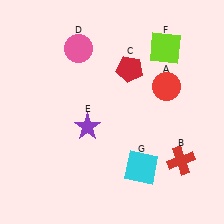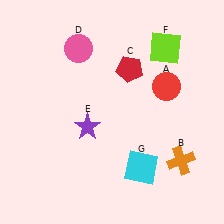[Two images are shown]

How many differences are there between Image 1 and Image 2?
There is 1 difference between the two images.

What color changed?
The cross (B) changed from red in Image 1 to orange in Image 2.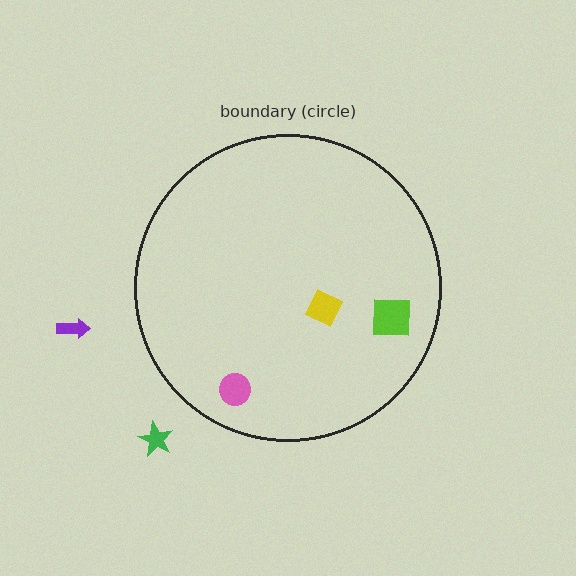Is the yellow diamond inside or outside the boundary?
Inside.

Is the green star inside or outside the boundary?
Outside.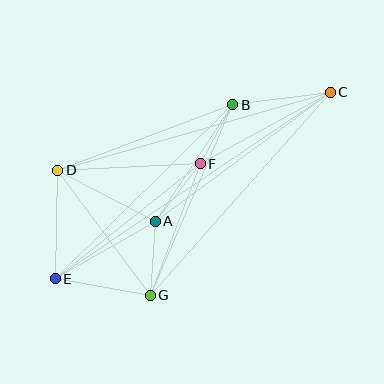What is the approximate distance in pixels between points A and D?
The distance between A and D is approximately 110 pixels.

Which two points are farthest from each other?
Points C and E are farthest from each other.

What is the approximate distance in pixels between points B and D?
The distance between B and D is approximately 187 pixels.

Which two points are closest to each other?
Points B and F are closest to each other.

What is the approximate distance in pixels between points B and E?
The distance between B and E is approximately 249 pixels.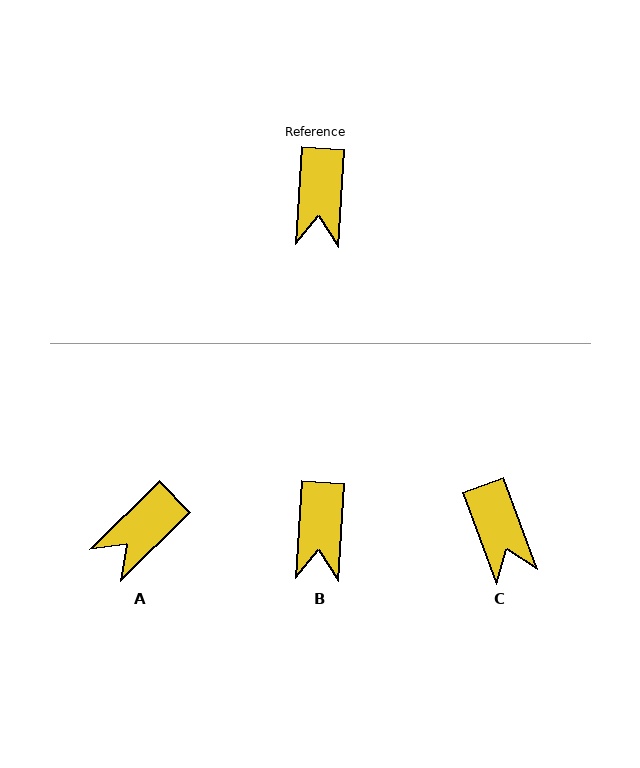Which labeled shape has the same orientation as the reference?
B.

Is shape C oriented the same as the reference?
No, it is off by about 24 degrees.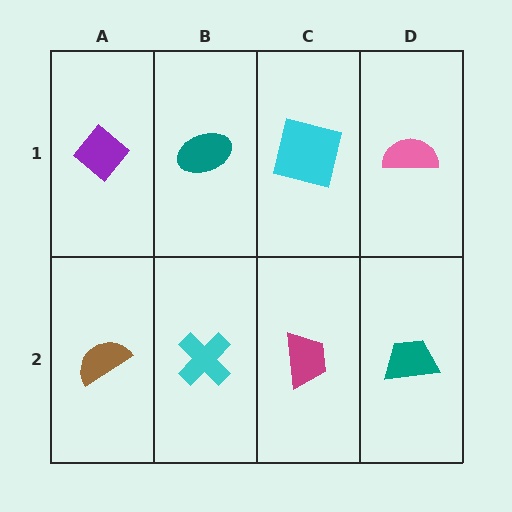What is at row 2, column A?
A brown semicircle.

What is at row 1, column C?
A cyan square.